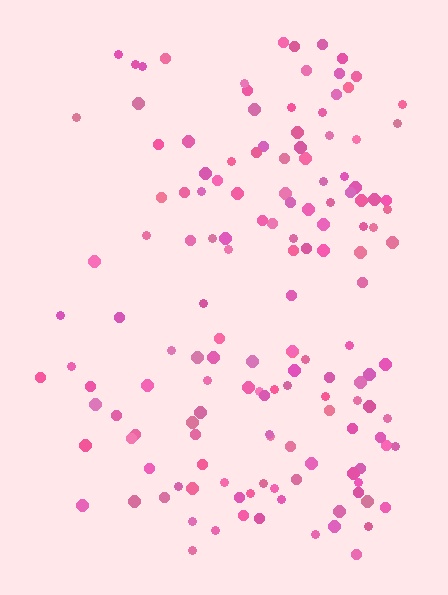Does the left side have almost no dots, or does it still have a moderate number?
Still a moderate number, just noticeably fewer than the right.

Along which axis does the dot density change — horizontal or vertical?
Horizontal.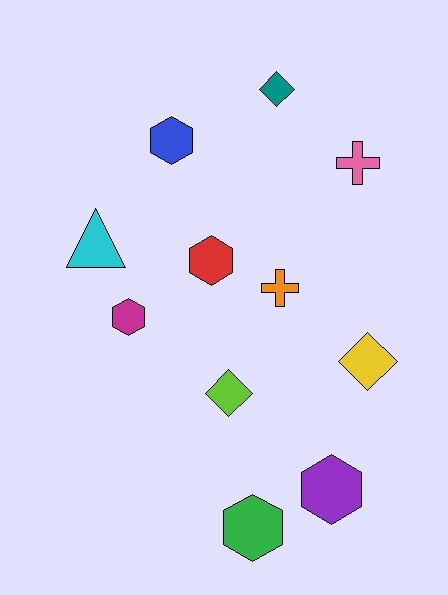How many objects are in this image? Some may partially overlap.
There are 11 objects.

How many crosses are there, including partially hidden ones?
There are 2 crosses.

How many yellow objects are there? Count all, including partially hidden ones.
There is 1 yellow object.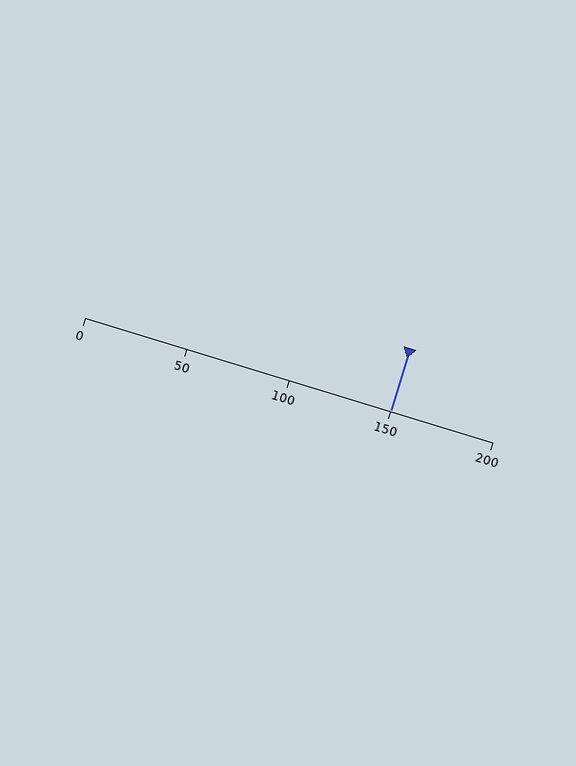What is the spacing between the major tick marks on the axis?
The major ticks are spaced 50 apart.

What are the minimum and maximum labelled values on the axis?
The axis runs from 0 to 200.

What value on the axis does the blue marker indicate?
The marker indicates approximately 150.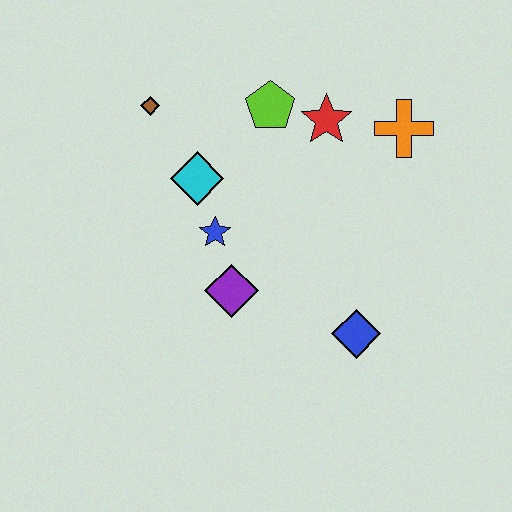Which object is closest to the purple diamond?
The blue star is closest to the purple diamond.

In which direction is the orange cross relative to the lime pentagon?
The orange cross is to the right of the lime pentagon.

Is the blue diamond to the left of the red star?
No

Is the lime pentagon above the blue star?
Yes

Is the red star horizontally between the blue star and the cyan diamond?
No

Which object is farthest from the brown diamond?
The blue diamond is farthest from the brown diamond.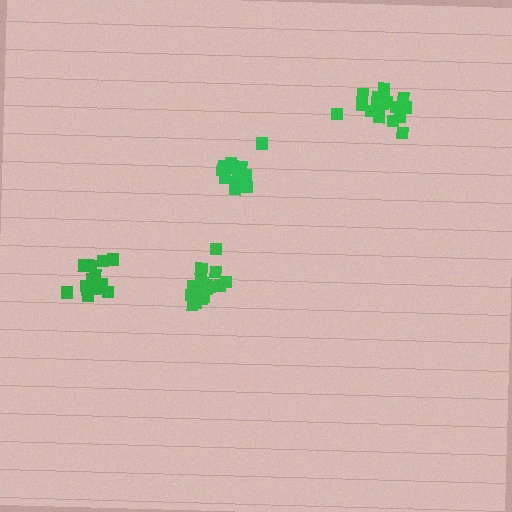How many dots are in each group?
Group 1: 21 dots, Group 2: 15 dots, Group 3: 18 dots, Group 4: 15 dots (69 total).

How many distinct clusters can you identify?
There are 4 distinct clusters.